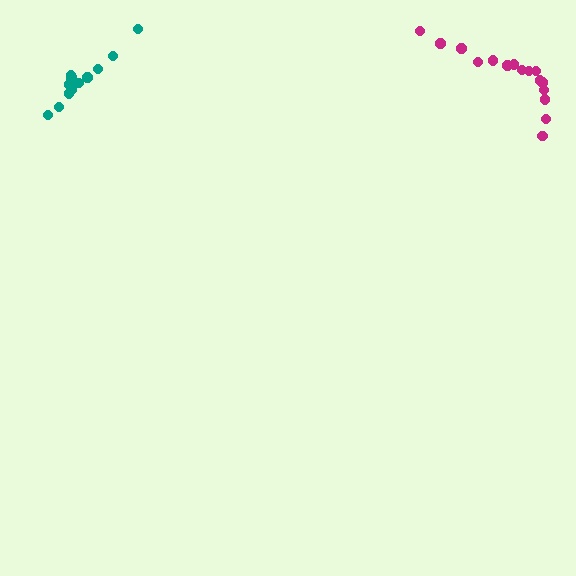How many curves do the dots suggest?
There are 2 distinct paths.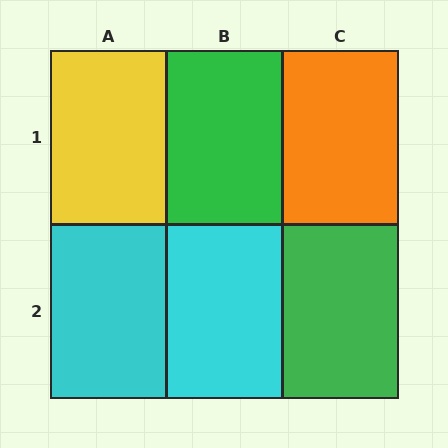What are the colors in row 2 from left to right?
Cyan, cyan, green.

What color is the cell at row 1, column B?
Green.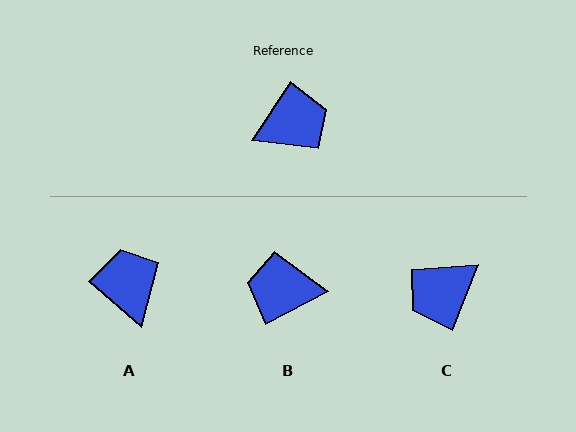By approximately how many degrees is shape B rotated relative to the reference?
Approximately 151 degrees counter-clockwise.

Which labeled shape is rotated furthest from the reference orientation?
C, about 168 degrees away.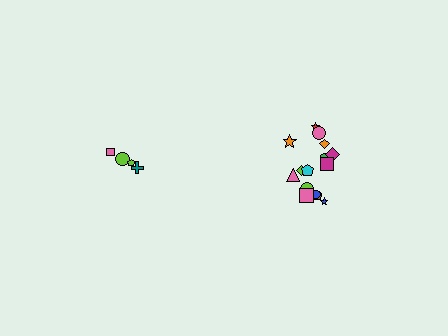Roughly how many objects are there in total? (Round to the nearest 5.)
Roughly 20 objects in total.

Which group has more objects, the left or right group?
The right group.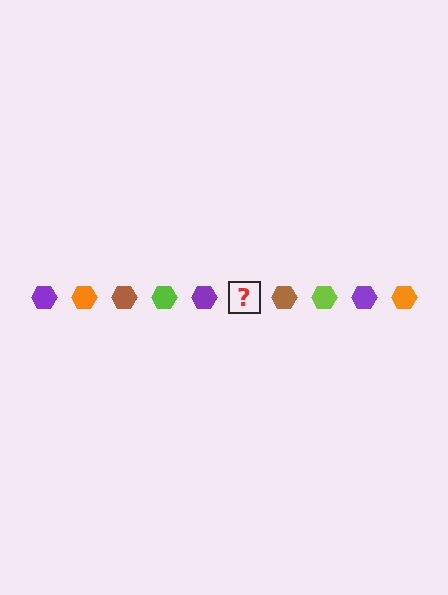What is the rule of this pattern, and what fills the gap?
The rule is that the pattern cycles through purple, orange, brown, lime hexagons. The gap should be filled with an orange hexagon.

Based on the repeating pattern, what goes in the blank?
The blank should be an orange hexagon.